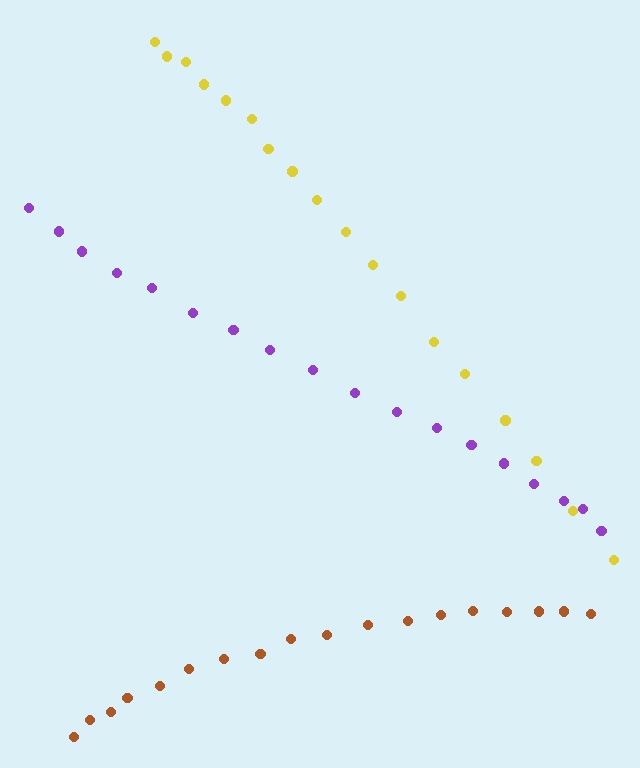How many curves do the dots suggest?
There are 3 distinct paths.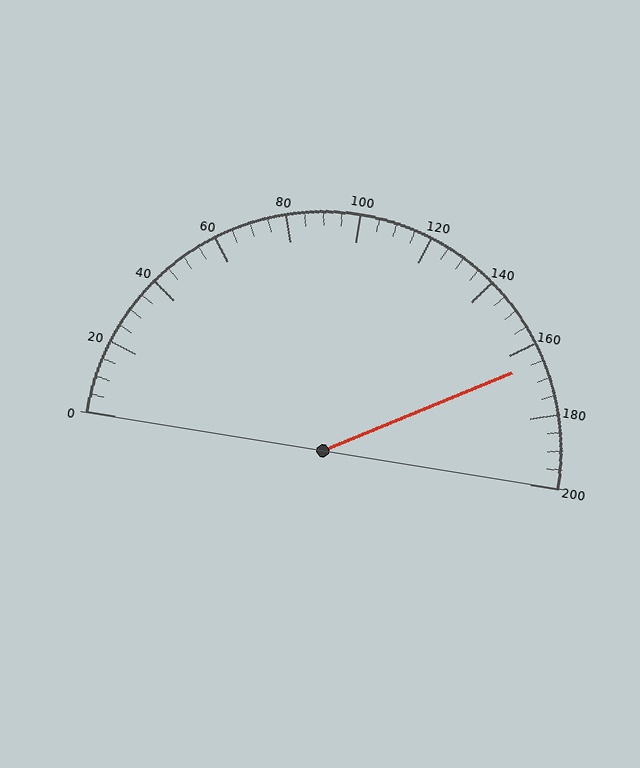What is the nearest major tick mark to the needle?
The nearest major tick mark is 160.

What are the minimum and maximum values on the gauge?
The gauge ranges from 0 to 200.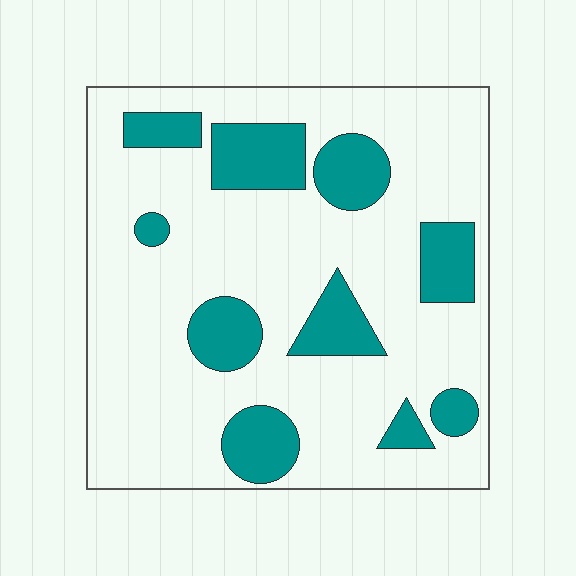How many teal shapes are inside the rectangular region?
10.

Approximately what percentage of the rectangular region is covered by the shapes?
Approximately 25%.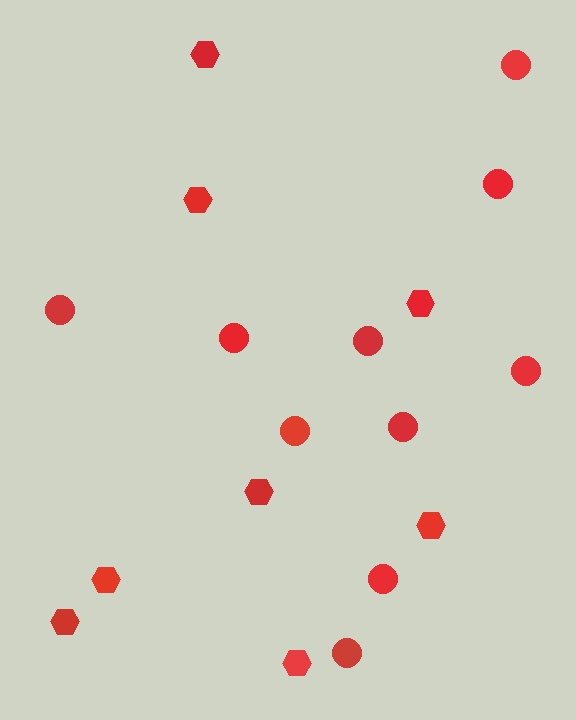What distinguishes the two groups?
There are 2 groups: one group of hexagons (8) and one group of circles (10).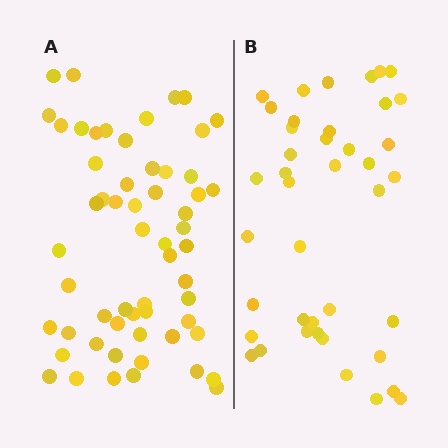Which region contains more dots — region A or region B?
Region A (the left region) has more dots.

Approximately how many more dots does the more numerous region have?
Region A has approximately 15 more dots than region B.